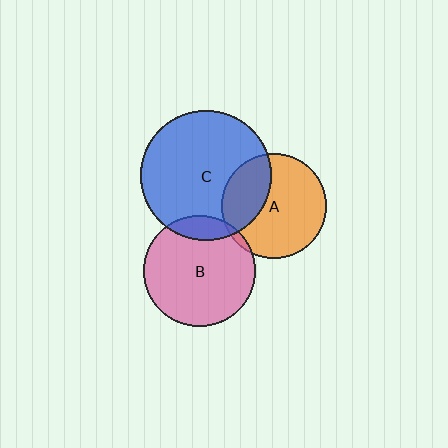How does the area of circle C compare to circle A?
Approximately 1.5 times.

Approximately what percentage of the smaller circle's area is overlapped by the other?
Approximately 15%.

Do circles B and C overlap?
Yes.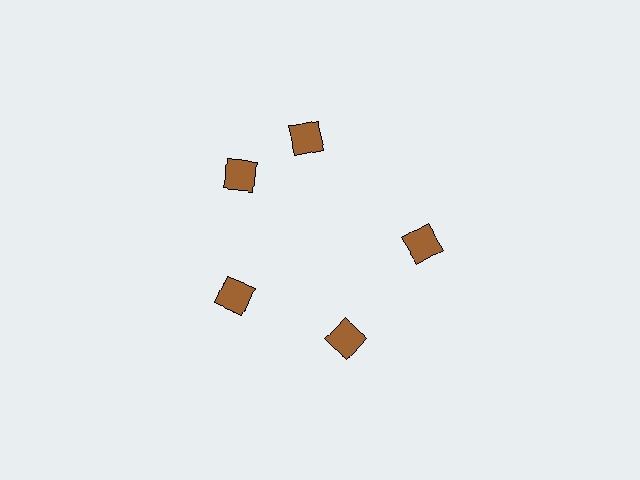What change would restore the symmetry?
The symmetry would be restored by rotating it back into even spacing with its neighbors so that all 5 diamonds sit at equal angles and equal distance from the center.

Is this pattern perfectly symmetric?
No. The 5 brown diamonds are arranged in a ring, but one element near the 1 o'clock position is rotated out of alignment along the ring, breaking the 5-fold rotational symmetry.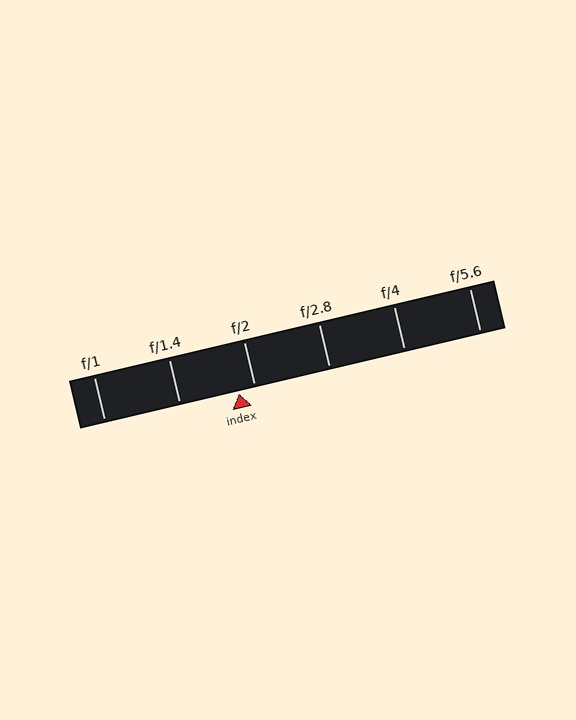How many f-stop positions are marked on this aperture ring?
There are 6 f-stop positions marked.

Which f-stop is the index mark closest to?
The index mark is closest to f/2.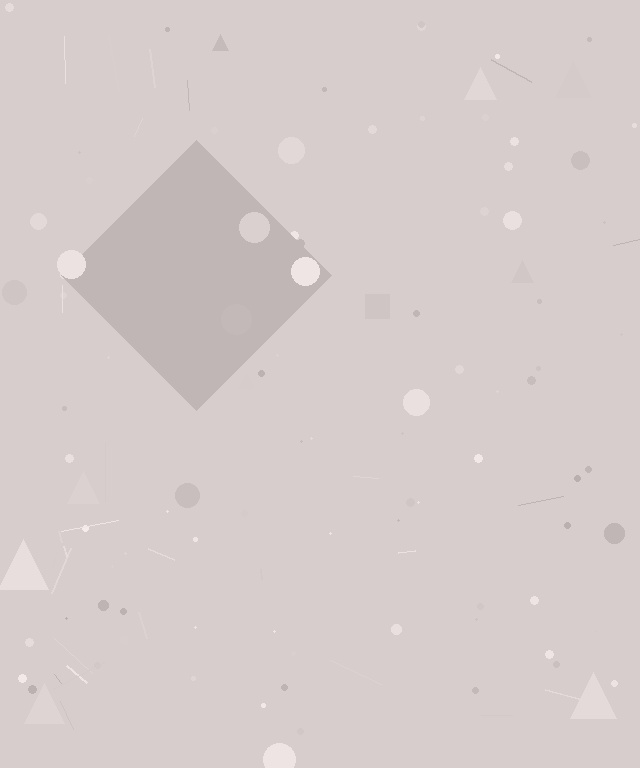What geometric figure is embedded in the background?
A diamond is embedded in the background.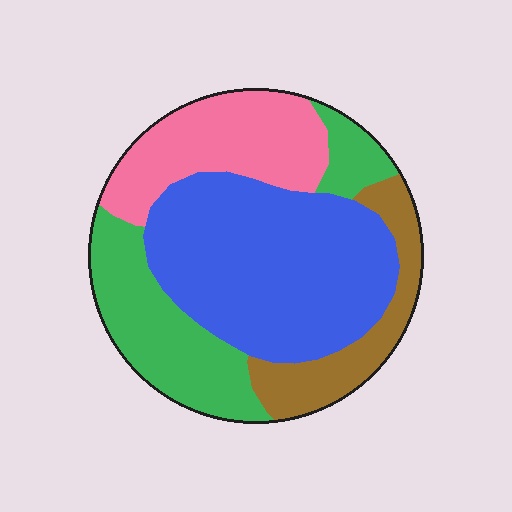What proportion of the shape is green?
Green takes up about one quarter (1/4) of the shape.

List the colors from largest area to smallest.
From largest to smallest: blue, green, pink, brown.